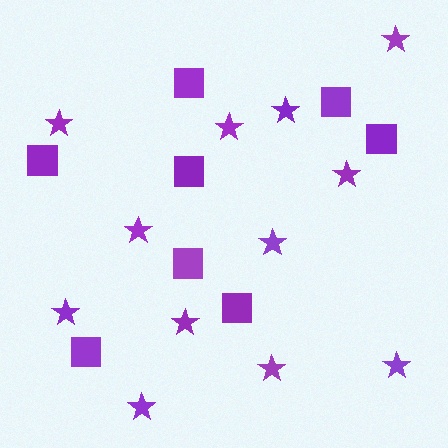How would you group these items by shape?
There are 2 groups: one group of stars (12) and one group of squares (8).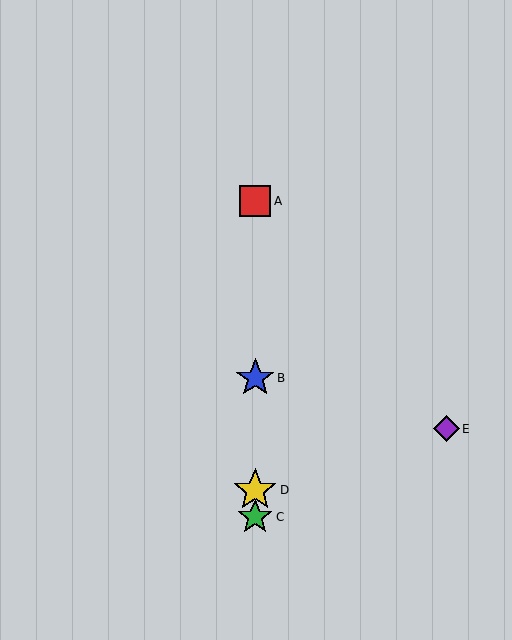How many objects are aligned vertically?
4 objects (A, B, C, D) are aligned vertically.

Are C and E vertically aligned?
No, C is at x≈255 and E is at x≈446.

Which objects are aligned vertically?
Objects A, B, C, D are aligned vertically.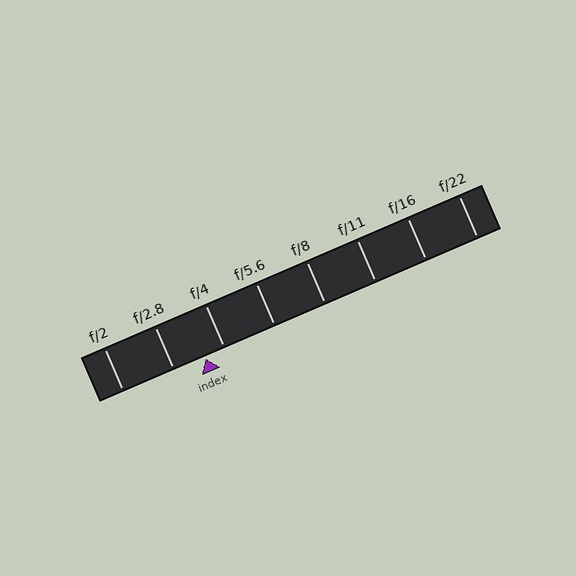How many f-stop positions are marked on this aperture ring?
There are 8 f-stop positions marked.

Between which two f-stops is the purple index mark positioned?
The index mark is between f/2.8 and f/4.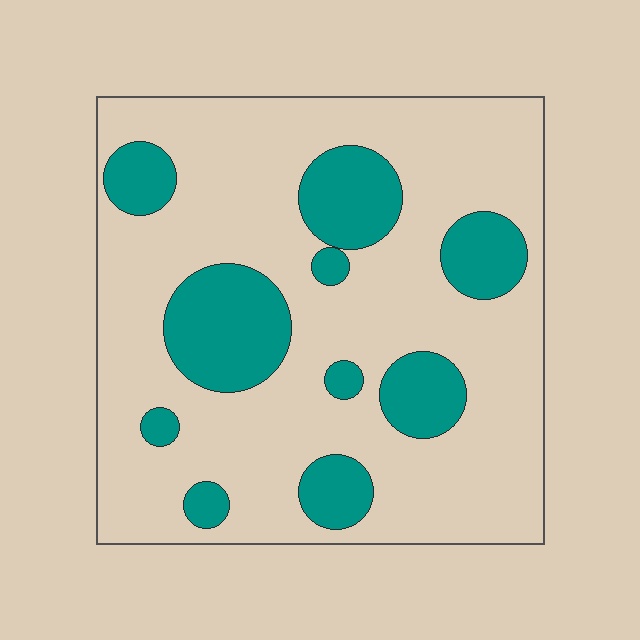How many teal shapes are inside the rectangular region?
10.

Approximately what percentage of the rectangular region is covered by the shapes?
Approximately 25%.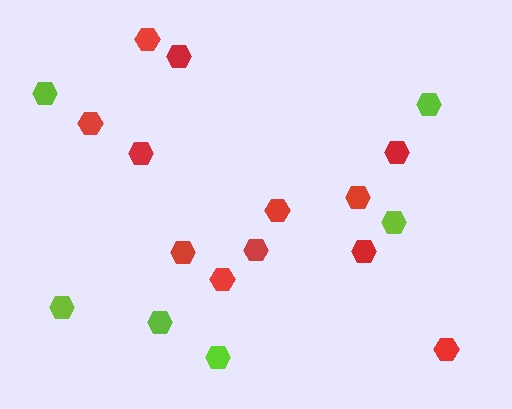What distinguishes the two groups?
There are 2 groups: one group of lime hexagons (6) and one group of red hexagons (12).